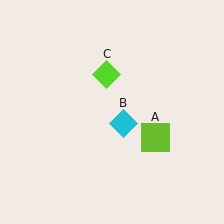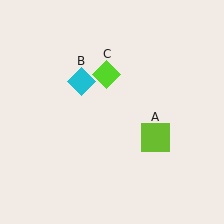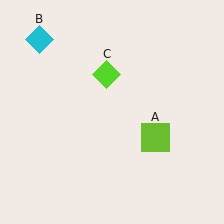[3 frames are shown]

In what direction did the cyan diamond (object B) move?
The cyan diamond (object B) moved up and to the left.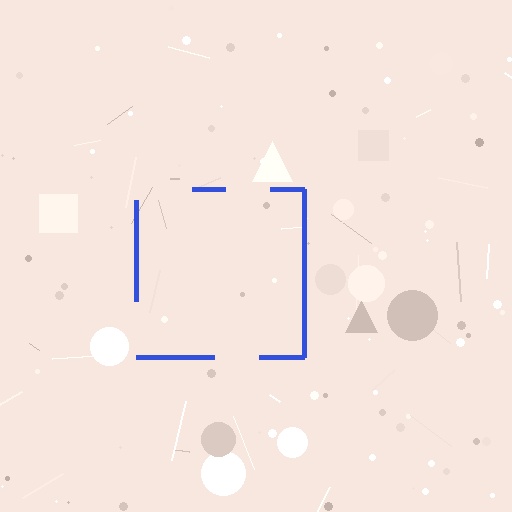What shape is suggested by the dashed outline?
The dashed outline suggests a square.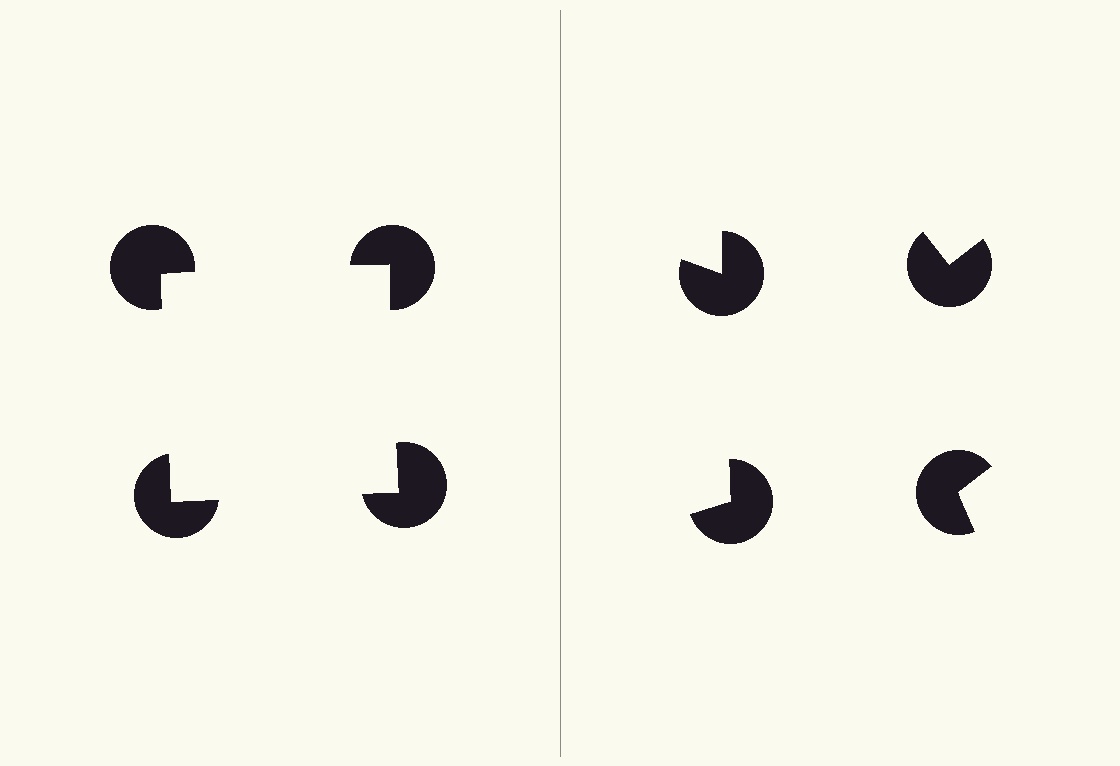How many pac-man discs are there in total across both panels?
8 — 4 on each side.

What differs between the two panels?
The pac-man discs are positioned identically on both sides; only the wedge orientations differ. On the left they align to a square; on the right they are misaligned.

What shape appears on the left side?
An illusory square.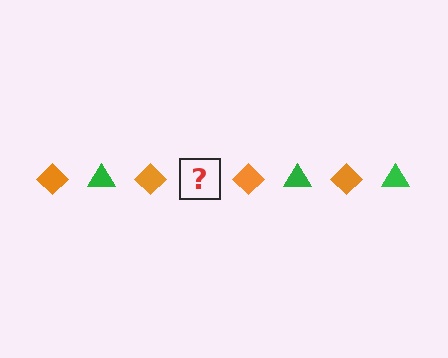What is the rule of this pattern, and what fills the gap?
The rule is that the pattern alternates between orange diamond and green triangle. The gap should be filled with a green triangle.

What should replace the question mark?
The question mark should be replaced with a green triangle.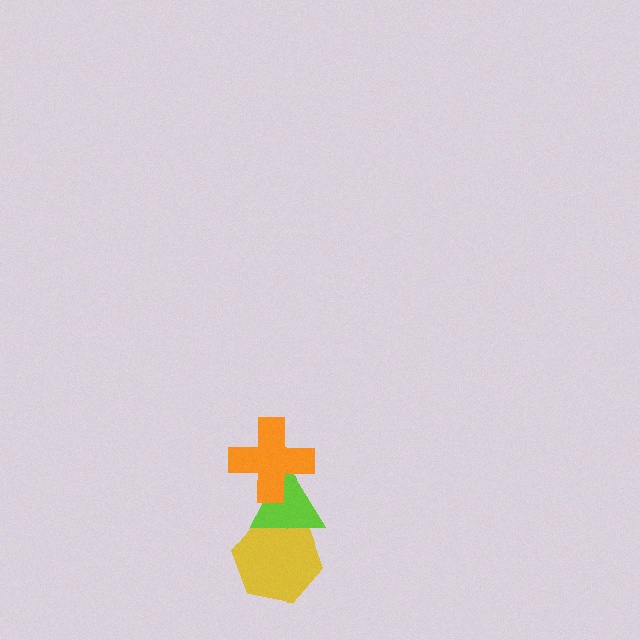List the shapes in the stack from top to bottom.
From top to bottom: the orange cross, the lime triangle, the yellow hexagon.